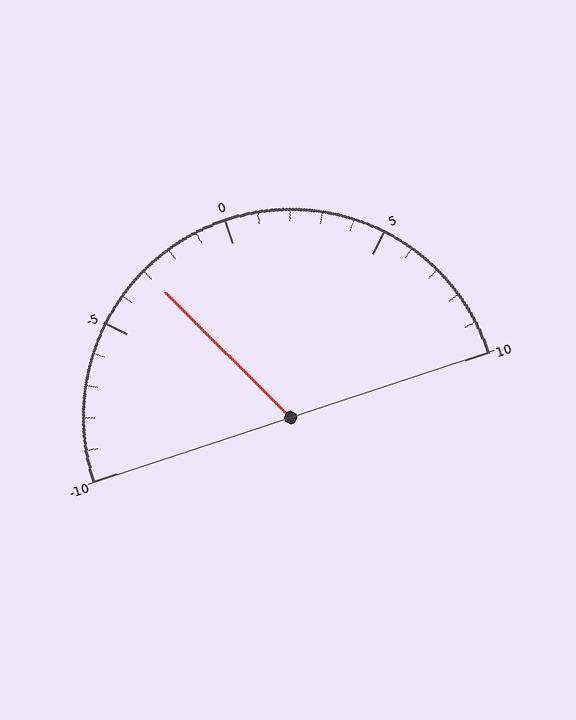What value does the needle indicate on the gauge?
The needle indicates approximately -3.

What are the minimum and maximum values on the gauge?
The gauge ranges from -10 to 10.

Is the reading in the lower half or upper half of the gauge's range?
The reading is in the lower half of the range (-10 to 10).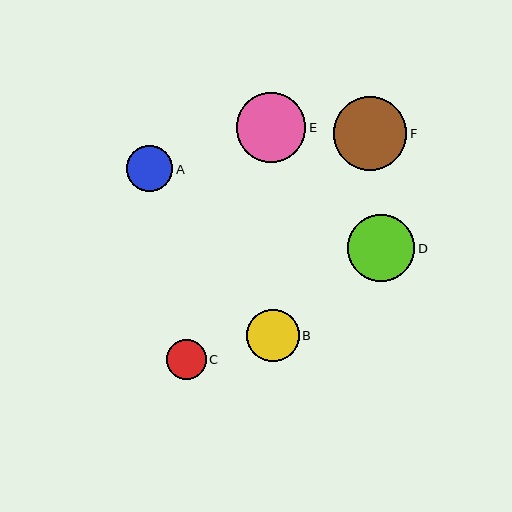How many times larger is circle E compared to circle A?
Circle E is approximately 1.5 times the size of circle A.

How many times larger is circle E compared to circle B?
Circle E is approximately 1.3 times the size of circle B.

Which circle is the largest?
Circle F is the largest with a size of approximately 74 pixels.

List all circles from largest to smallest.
From largest to smallest: F, E, D, B, A, C.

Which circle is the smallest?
Circle C is the smallest with a size of approximately 40 pixels.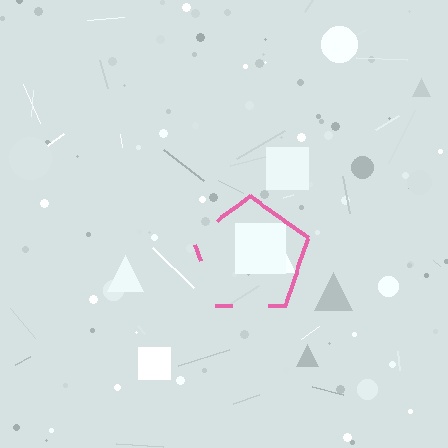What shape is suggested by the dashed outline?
The dashed outline suggests a pentagon.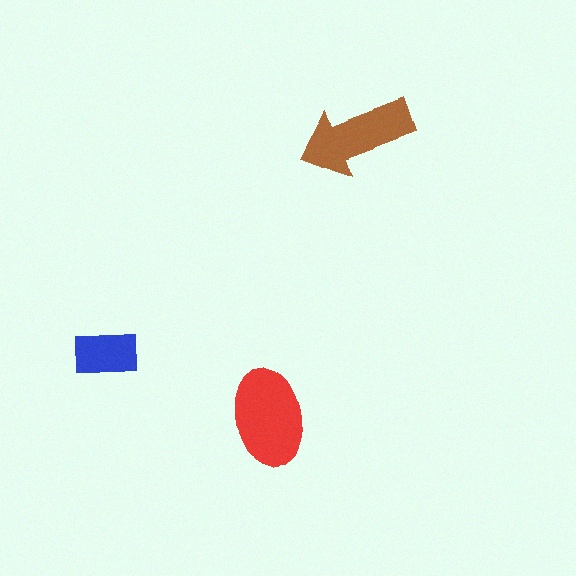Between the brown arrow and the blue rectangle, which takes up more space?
The brown arrow.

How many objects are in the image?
There are 3 objects in the image.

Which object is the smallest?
The blue rectangle.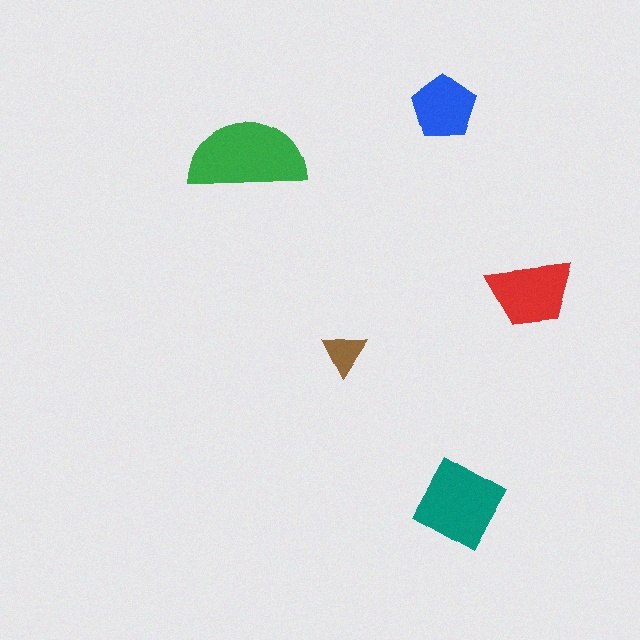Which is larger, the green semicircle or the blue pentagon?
The green semicircle.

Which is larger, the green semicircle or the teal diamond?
The green semicircle.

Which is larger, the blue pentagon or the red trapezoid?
The red trapezoid.